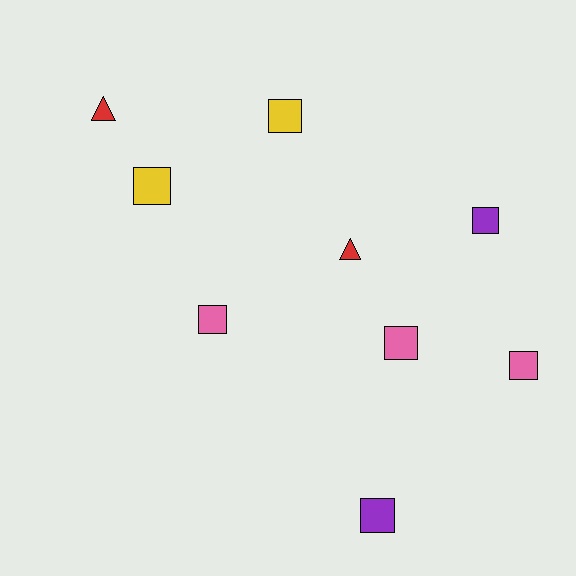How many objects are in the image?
There are 9 objects.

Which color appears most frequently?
Pink, with 3 objects.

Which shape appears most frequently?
Square, with 7 objects.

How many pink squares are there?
There are 3 pink squares.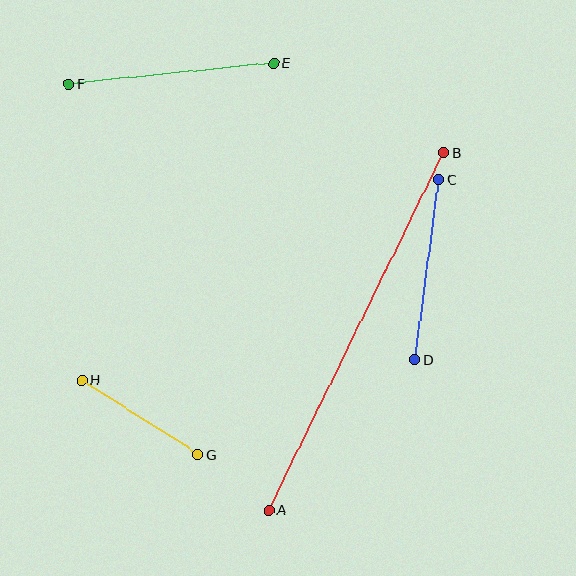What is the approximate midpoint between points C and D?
The midpoint is at approximately (427, 270) pixels.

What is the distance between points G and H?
The distance is approximately 138 pixels.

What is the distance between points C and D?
The distance is approximately 182 pixels.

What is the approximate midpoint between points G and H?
The midpoint is at approximately (140, 417) pixels.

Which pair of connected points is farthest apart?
Points A and B are farthest apart.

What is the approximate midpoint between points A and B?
The midpoint is at approximately (356, 331) pixels.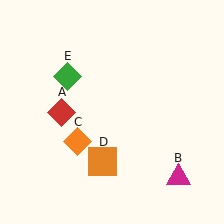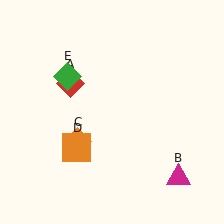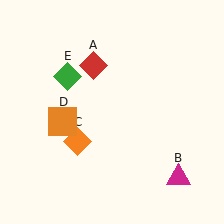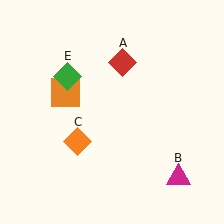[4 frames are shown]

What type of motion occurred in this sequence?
The red diamond (object A), orange square (object D) rotated clockwise around the center of the scene.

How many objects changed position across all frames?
2 objects changed position: red diamond (object A), orange square (object D).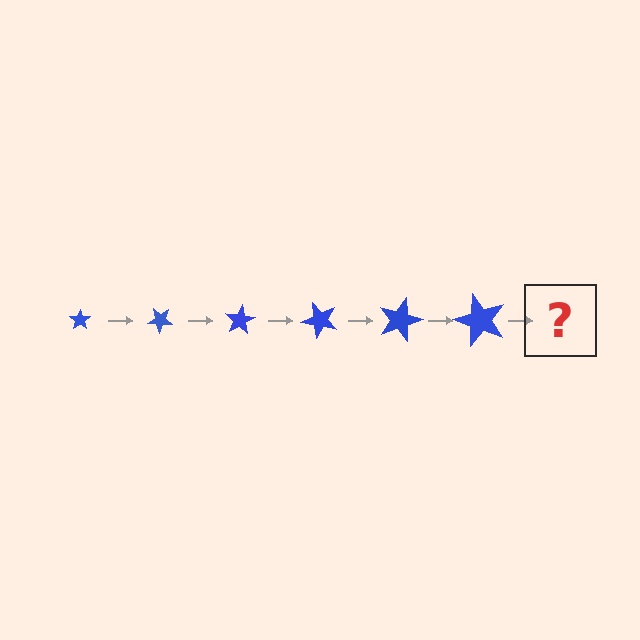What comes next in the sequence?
The next element should be a star, larger than the previous one and rotated 240 degrees from the start.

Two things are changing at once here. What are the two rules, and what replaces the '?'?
The two rules are that the star grows larger each step and it rotates 40 degrees each step. The '?' should be a star, larger than the previous one and rotated 240 degrees from the start.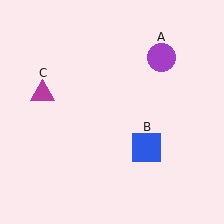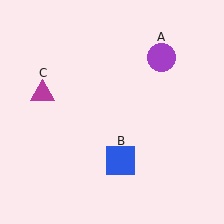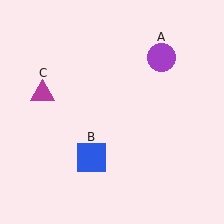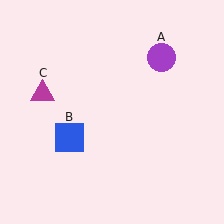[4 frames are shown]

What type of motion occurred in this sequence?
The blue square (object B) rotated clockwise around the center of the scene.